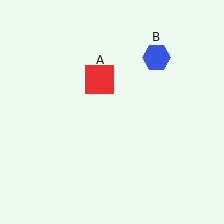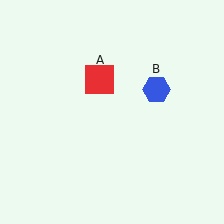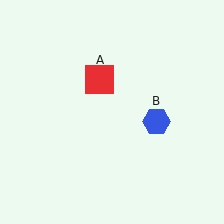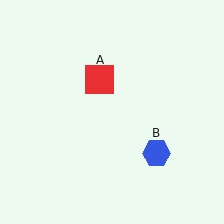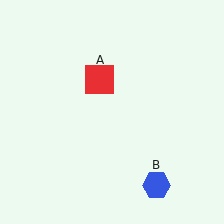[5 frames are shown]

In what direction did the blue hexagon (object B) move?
The blue hexagon (object B) moved down.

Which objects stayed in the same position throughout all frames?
Red square (object A) remained stationary.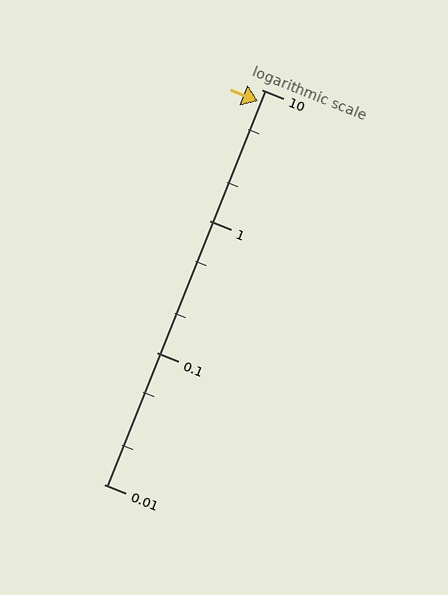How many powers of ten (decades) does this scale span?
The scale spans 3 decades, from 0.01 to 10.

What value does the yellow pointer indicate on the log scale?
The pointer indicates approximately 8.1.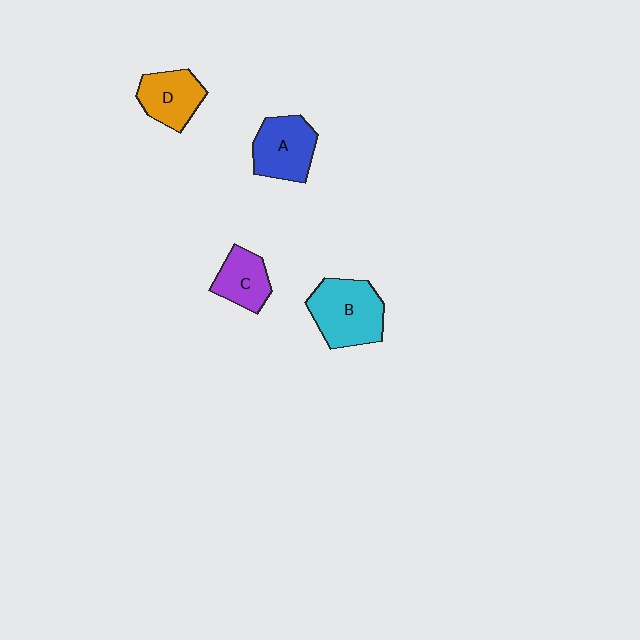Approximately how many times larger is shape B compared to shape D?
Approximately 1.4 times.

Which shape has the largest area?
Shape B (cyan).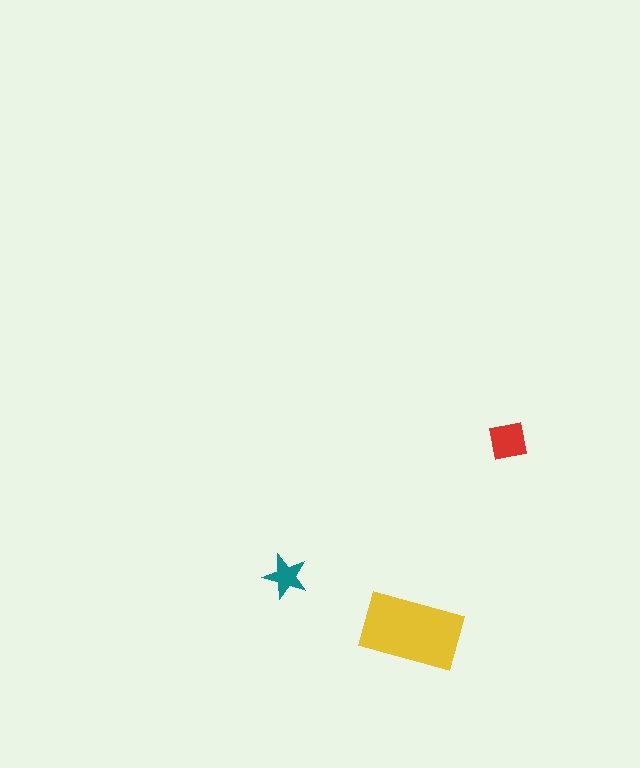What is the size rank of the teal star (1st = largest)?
3rd.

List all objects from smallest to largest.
The teal star, the red square, the yellow rectangle.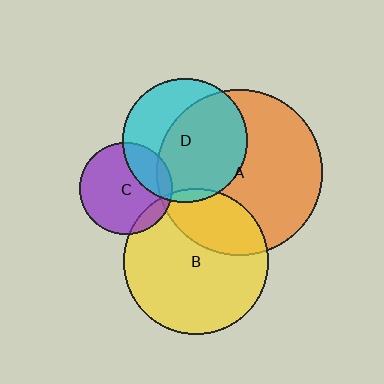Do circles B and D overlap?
Yes.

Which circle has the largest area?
Circle A (orange).